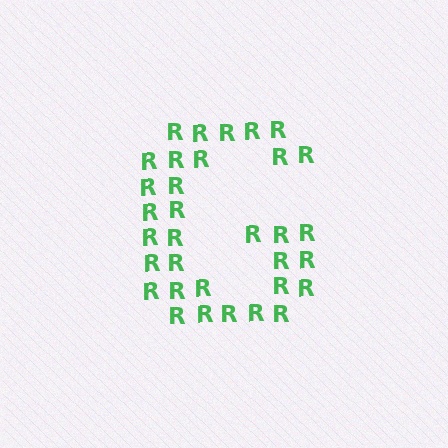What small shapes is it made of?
It is made of small letter R's.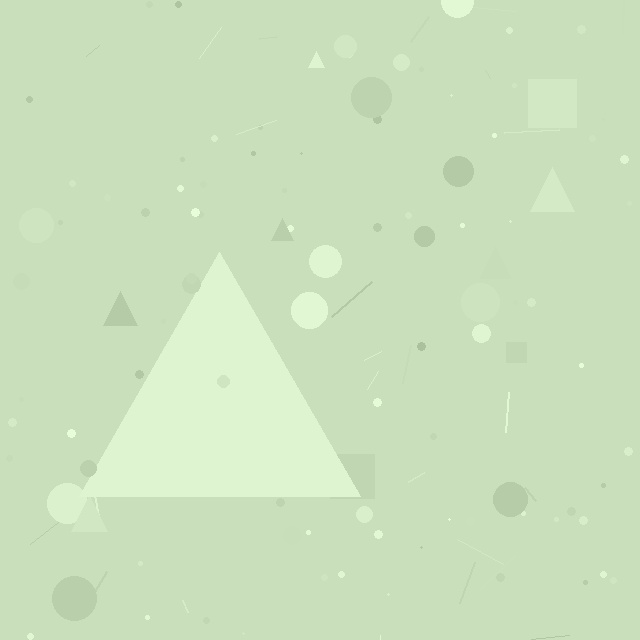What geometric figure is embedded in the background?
A triangle is embedded in the background.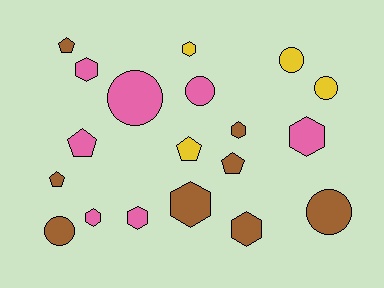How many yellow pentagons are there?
There is 1 yellow pentagon.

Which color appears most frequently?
Brown, with 8 objects.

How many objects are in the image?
There are 19 objects.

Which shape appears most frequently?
Hexagon, with 8 objects.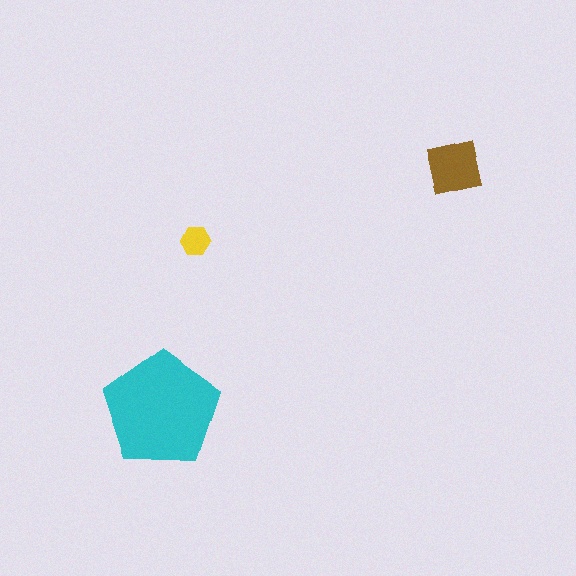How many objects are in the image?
There are 3 objects in the image.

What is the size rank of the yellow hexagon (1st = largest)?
3rd.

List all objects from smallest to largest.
The yellow hexagon, the brown square, the cyan pentagon.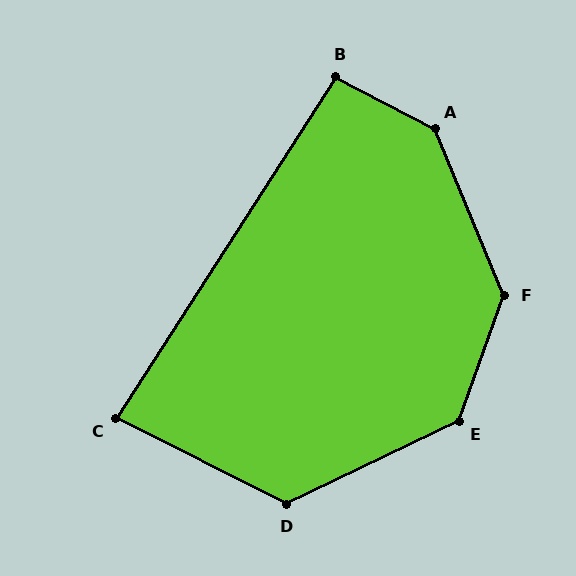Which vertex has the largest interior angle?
A, at approximately 140 degrees.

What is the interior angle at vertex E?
Approximately 136 degrees (obtuse).